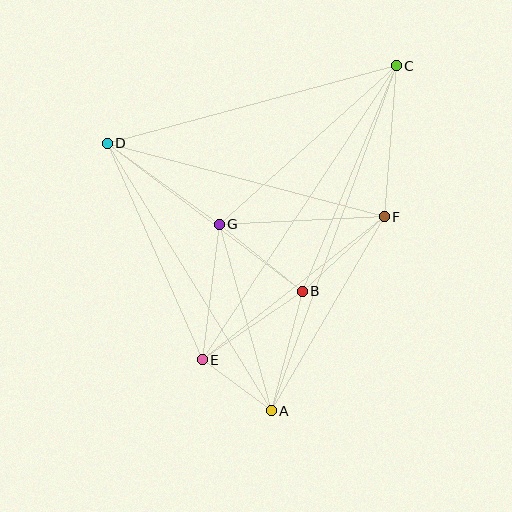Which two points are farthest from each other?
Points A and C are farthest from each other.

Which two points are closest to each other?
Points A and E are closest to each other.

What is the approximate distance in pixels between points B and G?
The distance between B and G is approximately 107 pixels.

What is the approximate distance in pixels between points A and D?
The distance between A and D is approximately 313 pixels.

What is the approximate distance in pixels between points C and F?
The distance between C and F is approximately 152 pixels.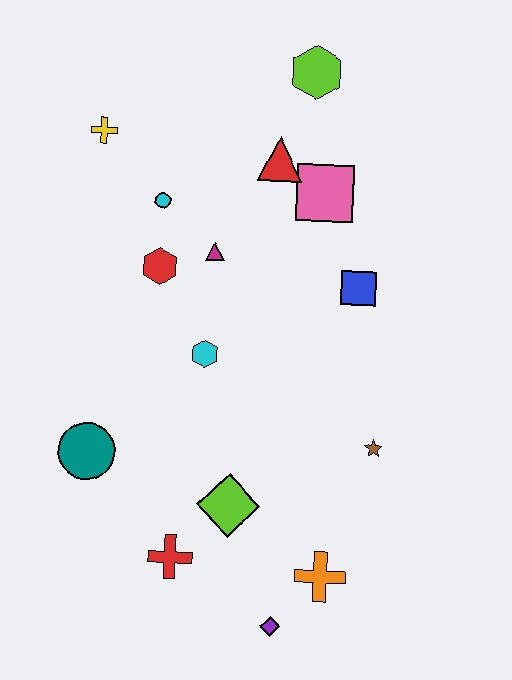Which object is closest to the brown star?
The orange cross is closest to the brown star.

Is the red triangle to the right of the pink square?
No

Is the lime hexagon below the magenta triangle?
No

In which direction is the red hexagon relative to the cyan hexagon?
The red hexagon is above the cyan hexagon.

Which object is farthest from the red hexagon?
The purple diamond is farthest from the red hexagon.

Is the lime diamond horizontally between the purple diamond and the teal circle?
Yes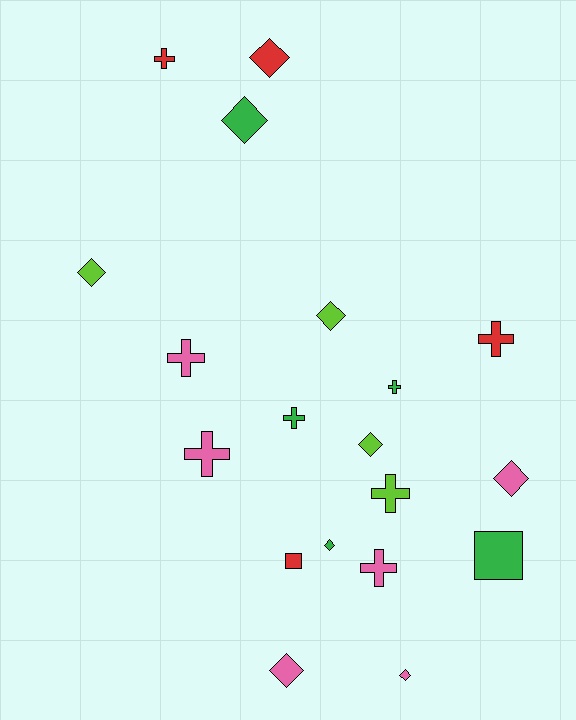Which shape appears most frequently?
Diamond, with 9 objects.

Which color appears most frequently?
Pink, with 6 objects.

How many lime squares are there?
There are no lime squares.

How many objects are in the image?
There are 19 objects.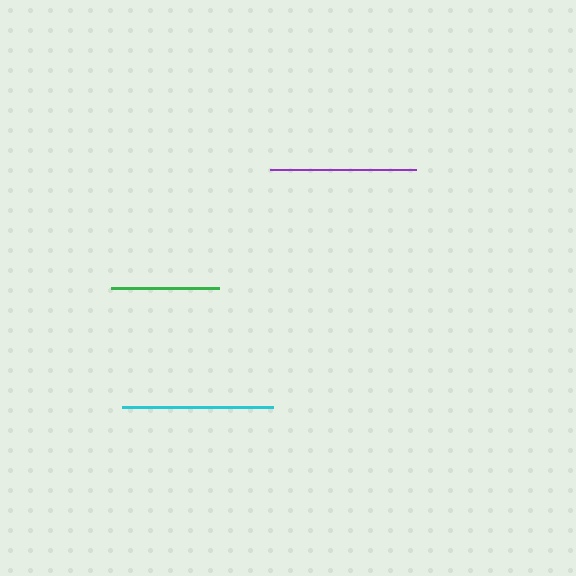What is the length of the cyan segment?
The cyan segment is approximately 151 pixels long.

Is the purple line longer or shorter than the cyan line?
The cyan line is longer than the purple line.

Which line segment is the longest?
The cyan line is the longest at approximately 151 pixels.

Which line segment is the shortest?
The green line is the shortest at approximately 108 pixels.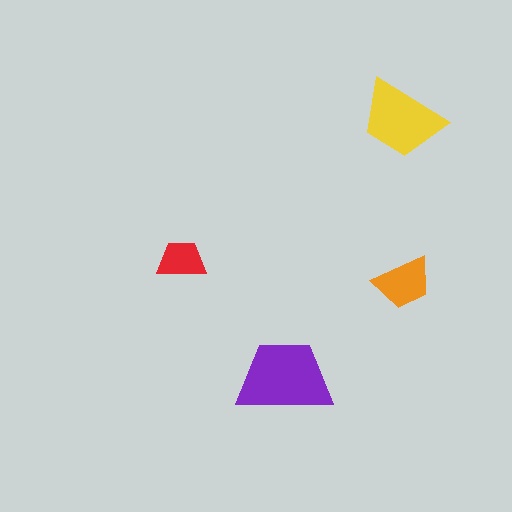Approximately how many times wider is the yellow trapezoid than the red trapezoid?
About 1.5 times wider.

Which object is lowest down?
The purple trapezoid is bottommost.